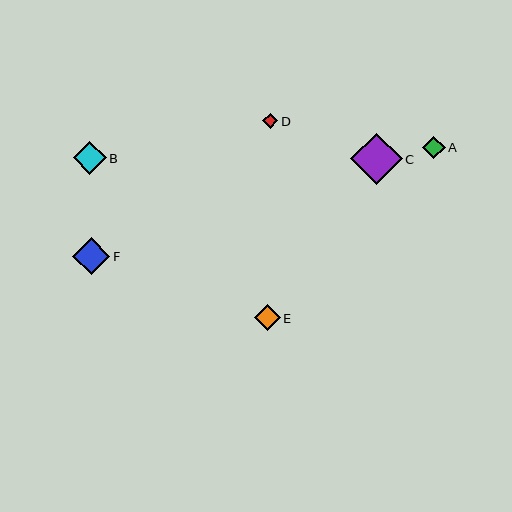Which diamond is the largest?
Diamond C is the largest with a size of approximately 52 pixels.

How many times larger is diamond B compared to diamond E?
Diamond B is approximately 1.3 times the size of diamond E.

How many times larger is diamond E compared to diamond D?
Diamond E is approximately 1.7 times the size of diamond D.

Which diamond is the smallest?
Diamond D is the smallest with a size of approximately 15 pixels.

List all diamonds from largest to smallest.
From largest to smallest: C, F, B, E, A, D.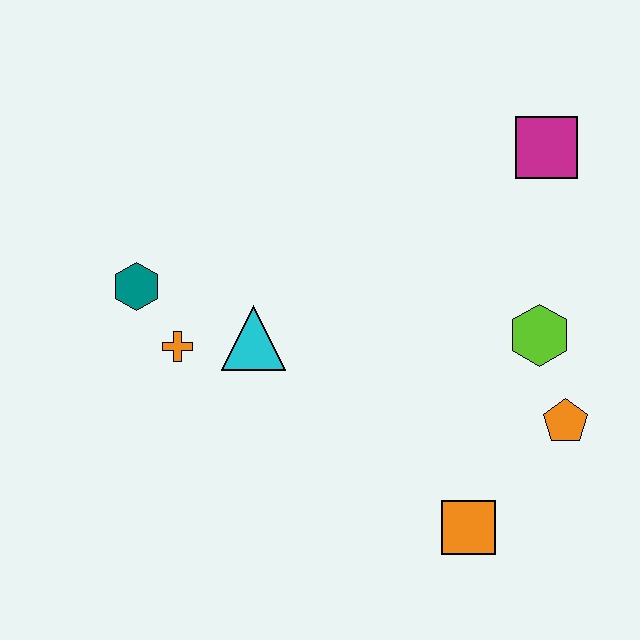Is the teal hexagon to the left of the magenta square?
Yes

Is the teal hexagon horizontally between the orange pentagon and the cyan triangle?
No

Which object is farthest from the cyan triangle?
The magenta square is farthest from the cyan triangle.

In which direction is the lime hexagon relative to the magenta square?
The lime hexagon is below the magenta square.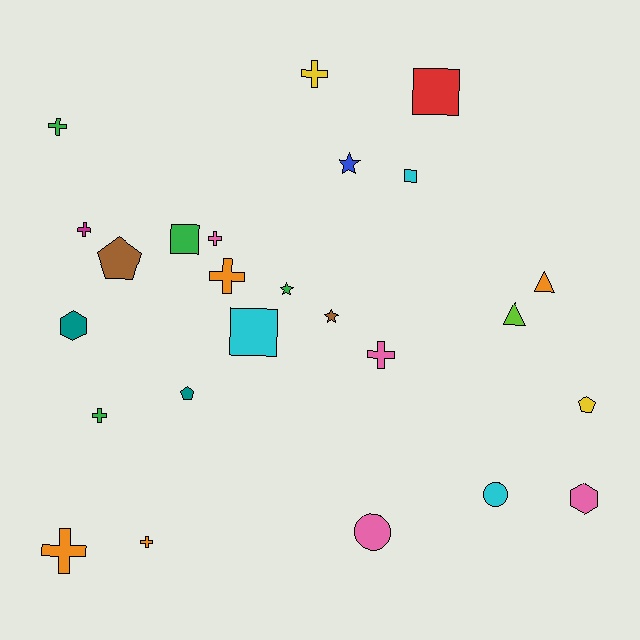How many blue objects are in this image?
There is 1 blue object.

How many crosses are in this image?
There are 9 crosses.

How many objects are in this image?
There are 25 objects.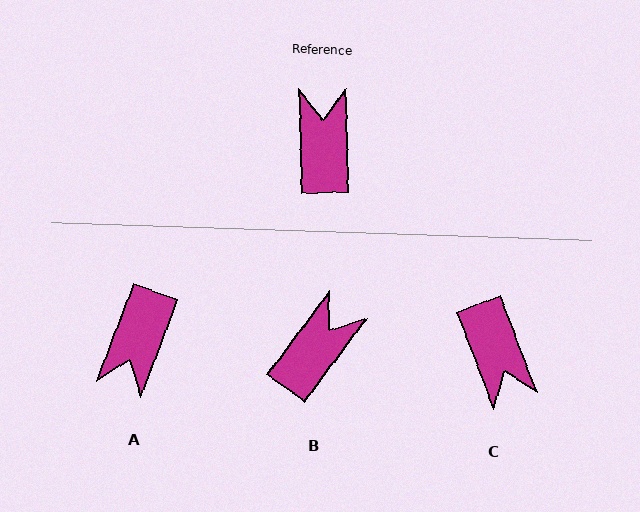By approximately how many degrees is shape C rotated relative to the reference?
Approximately 161 degrees clockwise.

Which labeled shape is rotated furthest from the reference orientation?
C, about 161 degrees away.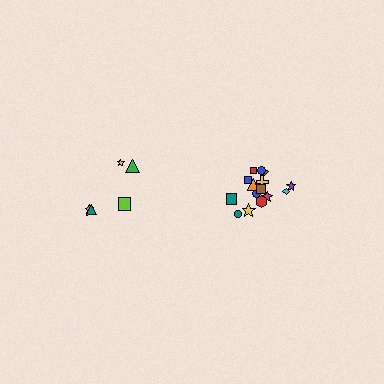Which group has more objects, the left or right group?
The right group.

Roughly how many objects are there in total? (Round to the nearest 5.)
Roughly 20 objects in total.